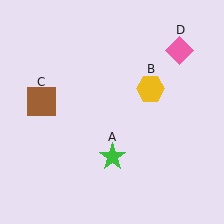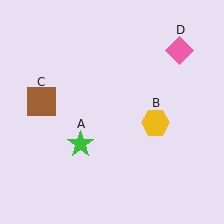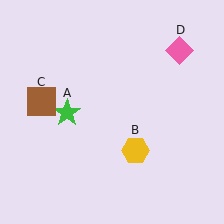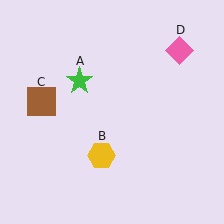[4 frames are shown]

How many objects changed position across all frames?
2 objects changed position: green star (object A), yellow hexagon (object B).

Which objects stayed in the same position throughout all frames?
Brown square (object C) and pink diamond (object D) remained stationary.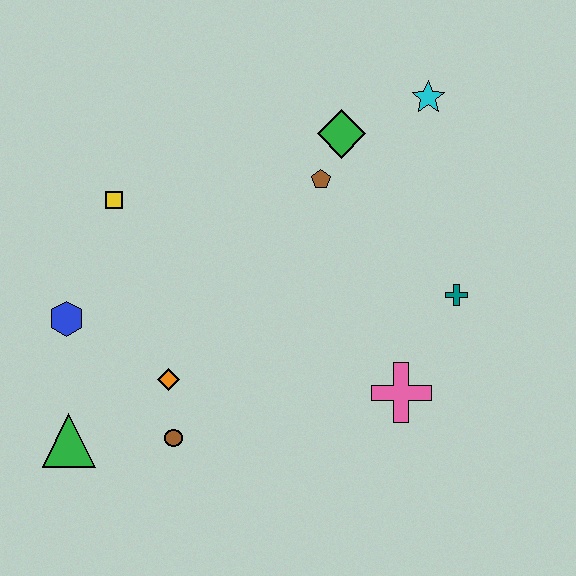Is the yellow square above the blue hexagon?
Yes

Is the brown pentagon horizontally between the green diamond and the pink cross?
No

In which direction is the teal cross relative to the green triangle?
The teal cross is to the right of the green triangle.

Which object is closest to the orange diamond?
The brown circle is closest to the orange diamond.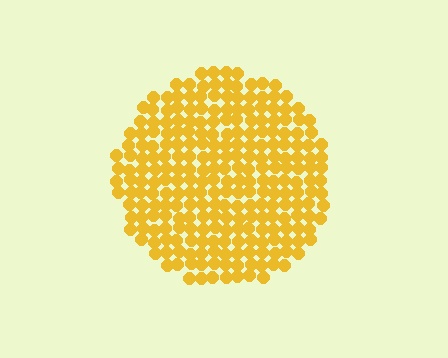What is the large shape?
The large shape is a circle.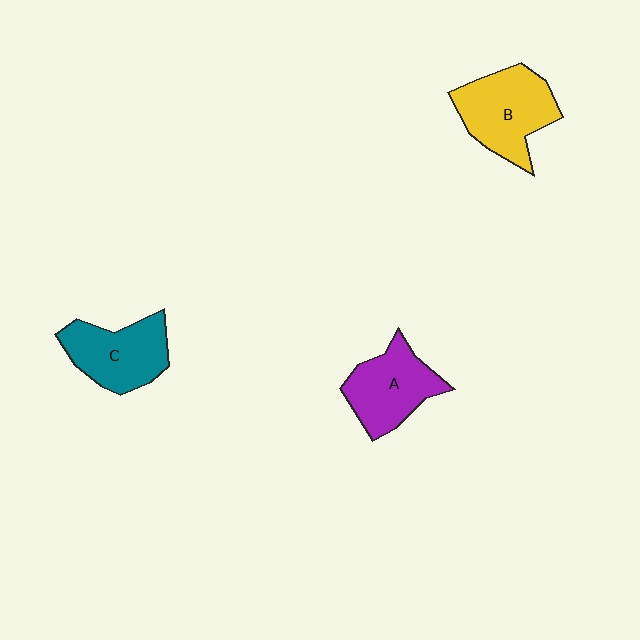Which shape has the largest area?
Shape B (yellow).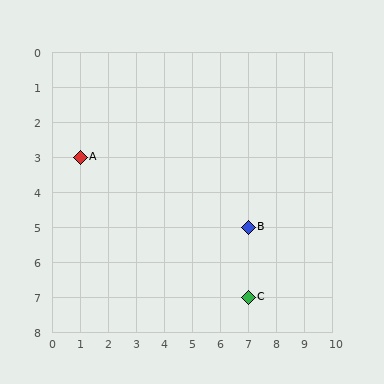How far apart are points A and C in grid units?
Points A and C are 6 columns and 4 rows apart (about 7.2 grid units diagonally).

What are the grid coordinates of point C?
Point C is at grid coordinates (7, 7).